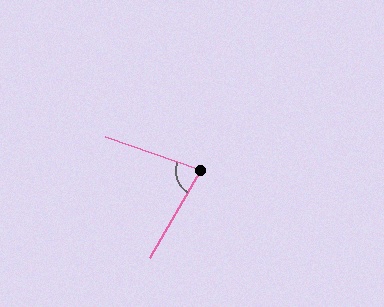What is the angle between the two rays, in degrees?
Approximately 79 degrees.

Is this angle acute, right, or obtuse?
It is acute.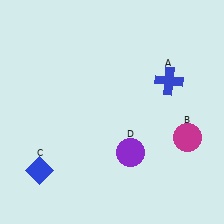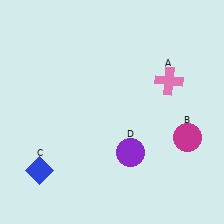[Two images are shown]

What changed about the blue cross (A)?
In Image 1, A is blue. In Image 2, it changed to pink.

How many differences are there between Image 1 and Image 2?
There is 1 difference between the two images.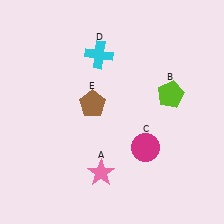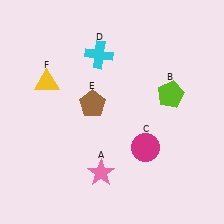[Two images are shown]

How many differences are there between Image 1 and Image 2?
There is 1 difference between the two images.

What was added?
A yellow triangle (F) was added in Image 2.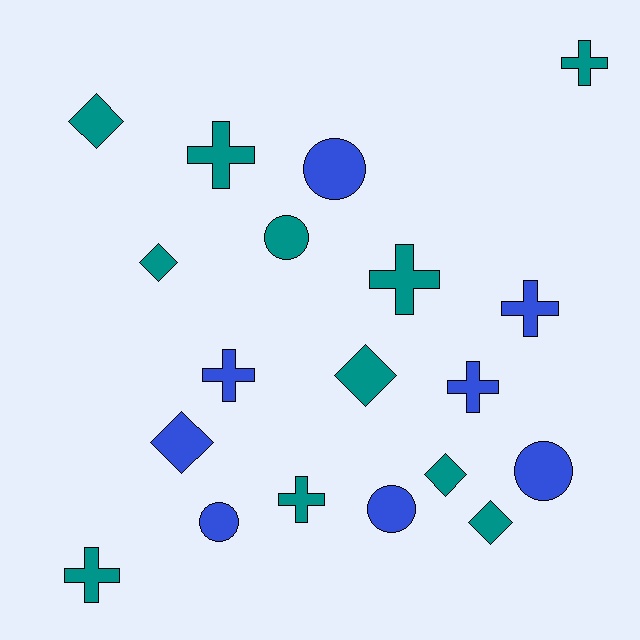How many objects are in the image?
There are 19 objects.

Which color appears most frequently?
Teal, with 11 objects.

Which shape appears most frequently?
Cross, with 8 objects.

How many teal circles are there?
There is 1 teal circle.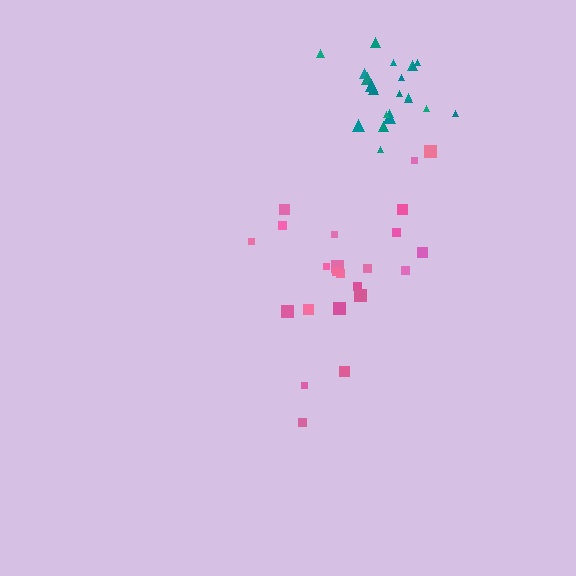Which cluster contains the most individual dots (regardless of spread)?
Pink (23).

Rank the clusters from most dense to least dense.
teal, pink.